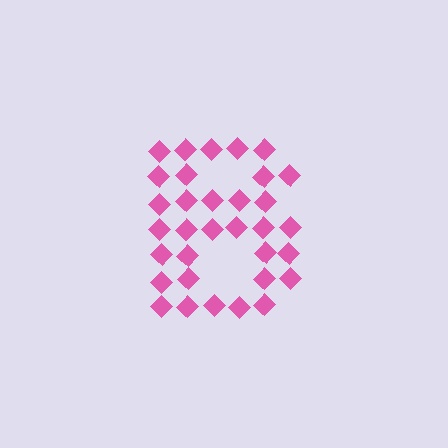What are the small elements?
The small elements are diamonds.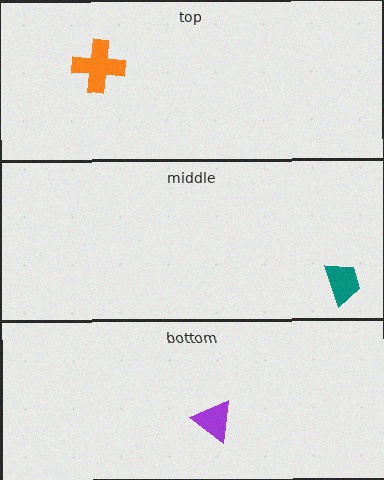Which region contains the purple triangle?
The bottom region.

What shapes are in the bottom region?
The purple triangle.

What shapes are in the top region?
The orange cross.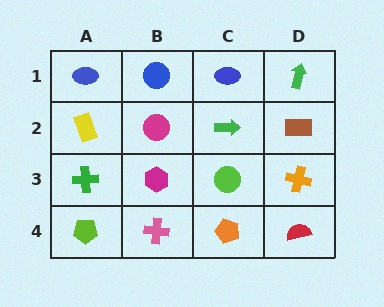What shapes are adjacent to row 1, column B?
A magenta circle (row 2, column B), a blue ellipse (row 1, column A), a blue ellipse (row 1, column C).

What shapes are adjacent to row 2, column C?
A blue ellipse (row 1, column C), a lime circle (row 3, column C), a magenta circle (row 2, column B), a brown rectangle (row 2, column D).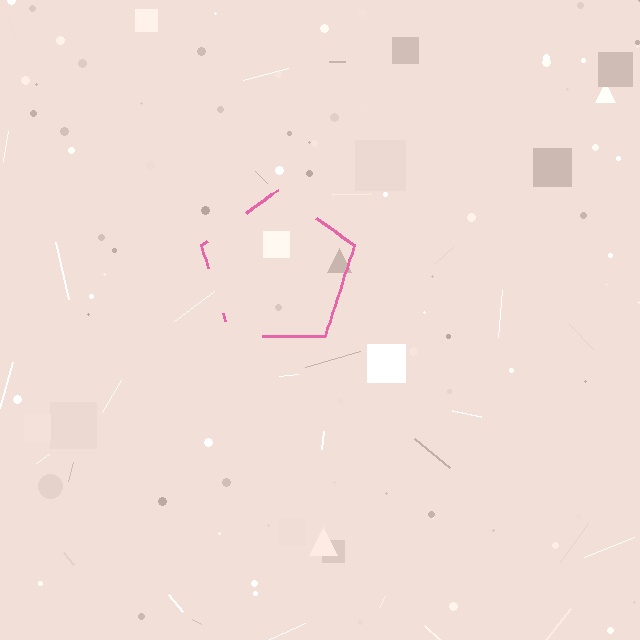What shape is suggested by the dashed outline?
The dashed outline suggests a pentagon.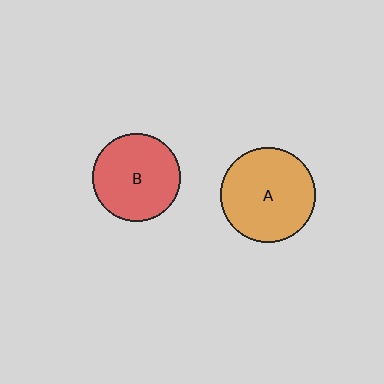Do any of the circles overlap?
No, none of the circles overlap.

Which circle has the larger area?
Circle A (orange).